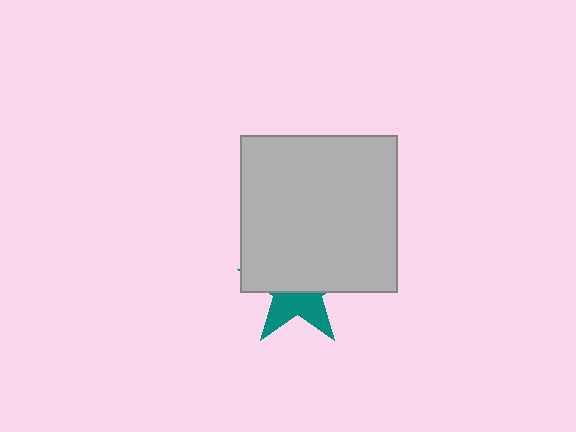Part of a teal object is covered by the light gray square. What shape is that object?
It is a star.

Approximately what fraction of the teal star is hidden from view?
Roughly 59% of the teal star is hidden behind the light gray square.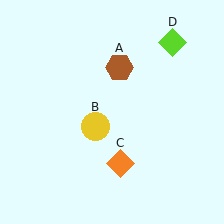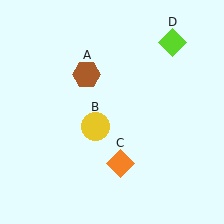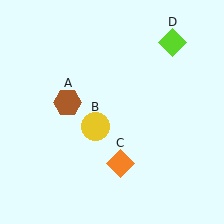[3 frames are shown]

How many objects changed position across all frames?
1 object changed position: brown hexagon (object A).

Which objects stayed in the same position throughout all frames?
Yellow circle (object B) and orange diamond (object C) and lime diamond (object D) remained stationary.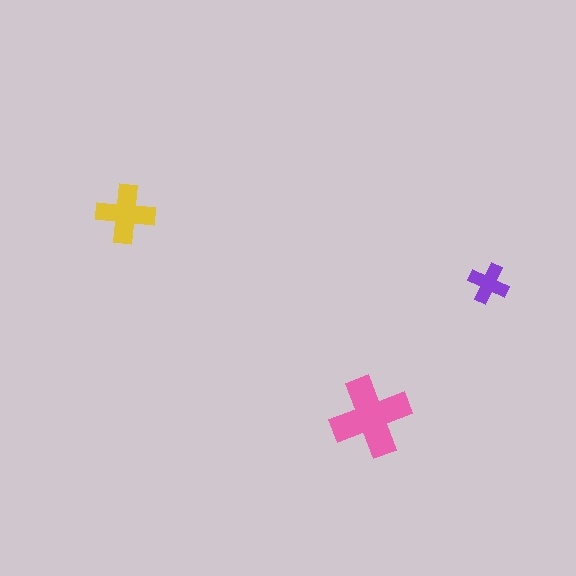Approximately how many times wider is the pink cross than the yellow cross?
About 1.5 times wider.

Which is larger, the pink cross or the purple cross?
The pink one.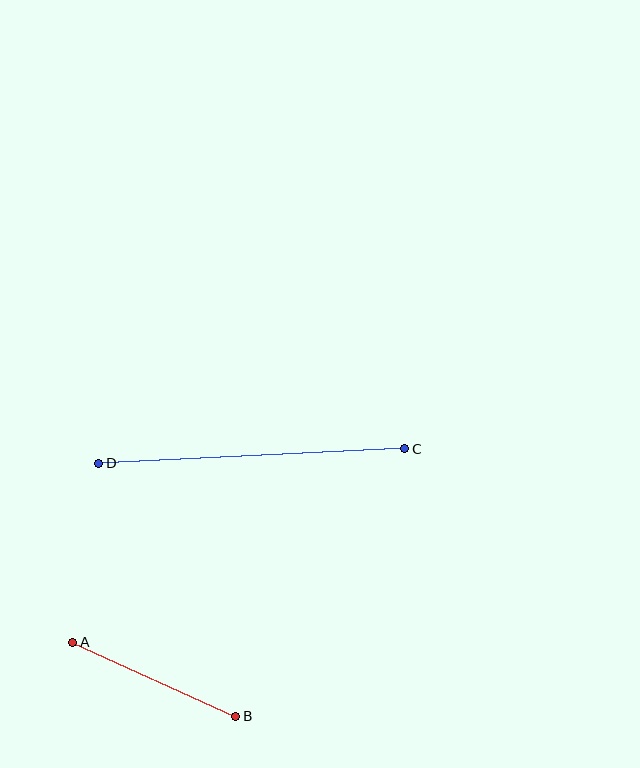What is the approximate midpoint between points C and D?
The midpoint is at approximately (252, 456) pixels.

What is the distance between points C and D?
The distance is approximately 306 pixels.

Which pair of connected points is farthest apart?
Points C and D are farthest apart.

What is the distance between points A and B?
The distance is approximately 179 pixels.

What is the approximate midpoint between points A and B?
The midpoint is at approximately (154, 679) pixels.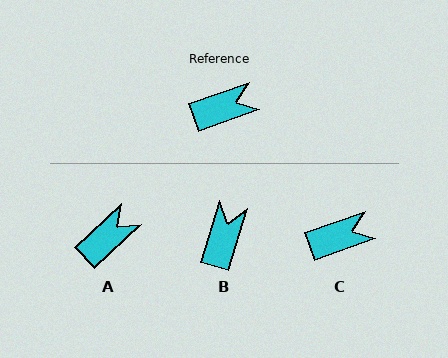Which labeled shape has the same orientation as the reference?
C.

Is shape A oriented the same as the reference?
No, it is off by about 24 degrees.